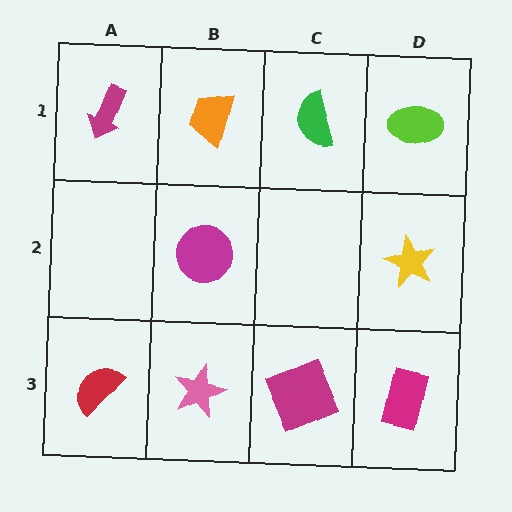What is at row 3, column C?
A magenta square.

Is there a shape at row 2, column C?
No, that cell is empty.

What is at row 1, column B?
An orange trapezoid.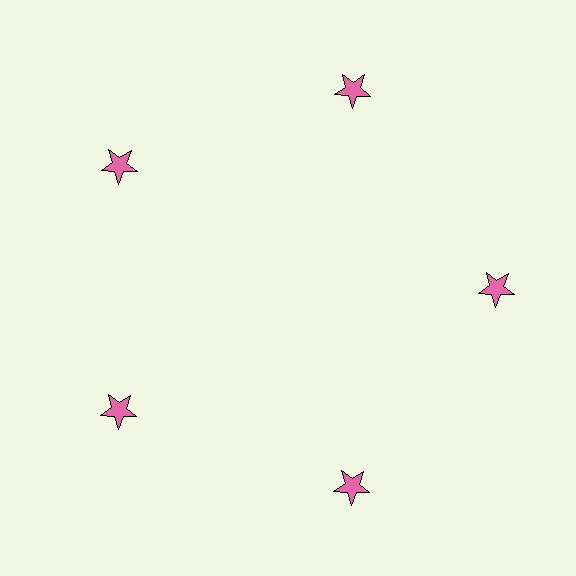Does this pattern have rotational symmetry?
Yes, this pattern has 5-fold rotational symmetry. It looks the same after rotating 72 degrees around the center.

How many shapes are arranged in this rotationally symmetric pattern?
There are 5 shapes, arranged in 5 groups of 1.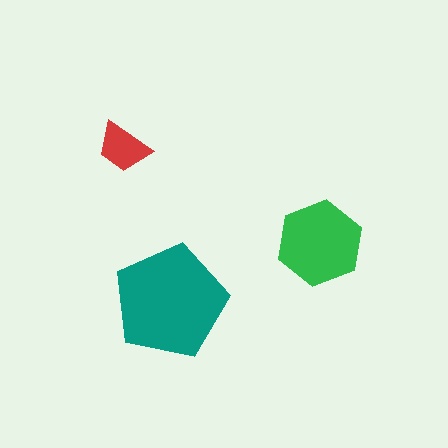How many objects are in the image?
There are 3 objects in the image.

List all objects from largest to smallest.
The teal pentagon, the green hexagon, the red trapezoid.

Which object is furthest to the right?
The green hexagon is rightmost.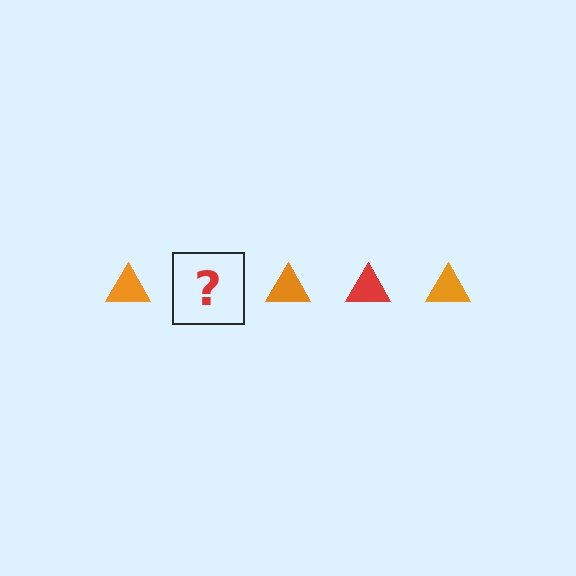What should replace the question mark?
The question mark should be replaced with a red triangle.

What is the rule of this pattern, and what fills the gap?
The rule is that the pattern cycles through orange, red triangles. The gap should be filled with a red triangle.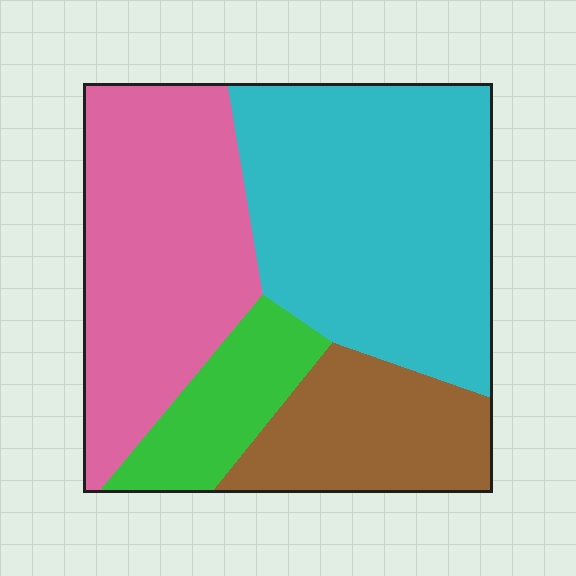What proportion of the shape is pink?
Pink takes up about one third (1/3) of the shape.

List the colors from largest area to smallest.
From largest to smallest: cyan, pink, brown, green.